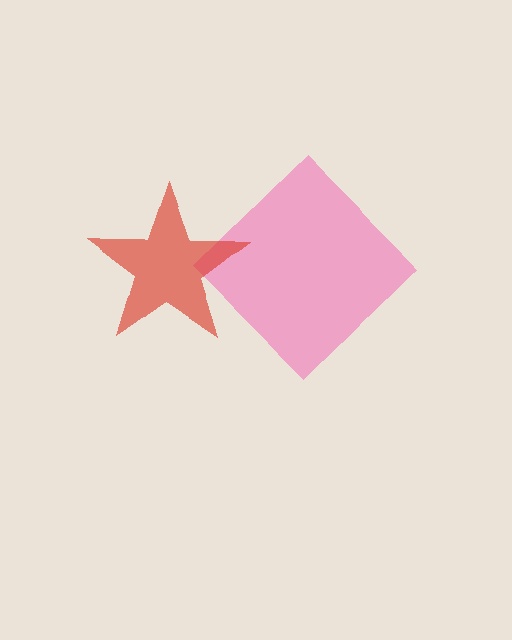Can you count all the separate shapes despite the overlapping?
Yes, there are 2 separate shapes.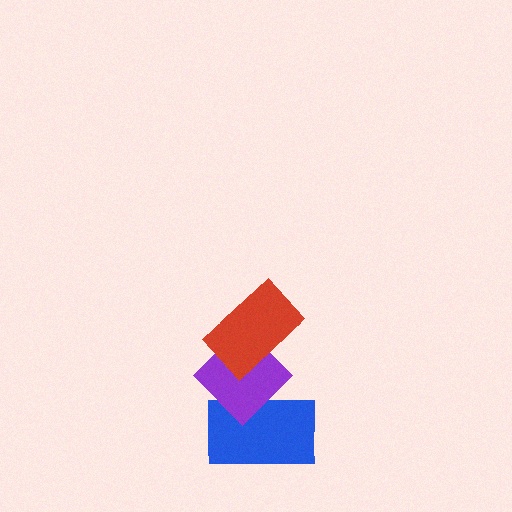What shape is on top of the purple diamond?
The red rectangle is on top of the purple diamond.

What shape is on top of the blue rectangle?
The purple diamond is on top of the blue rectangle.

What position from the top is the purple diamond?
The purple diamond is 2nd from the top.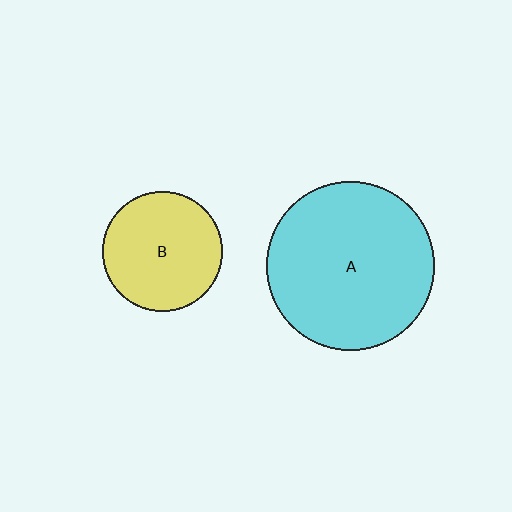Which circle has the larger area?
Circle A (cyan).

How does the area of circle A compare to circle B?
Approximately 2.0 times.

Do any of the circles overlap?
No, none of the circles overlap.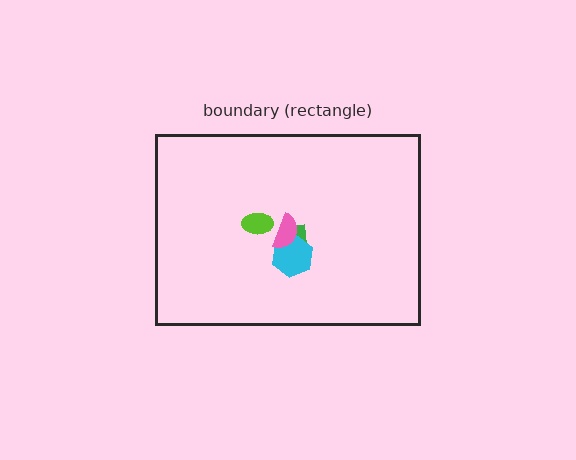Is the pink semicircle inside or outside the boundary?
Inside.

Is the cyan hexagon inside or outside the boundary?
Inside.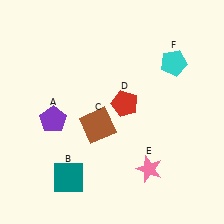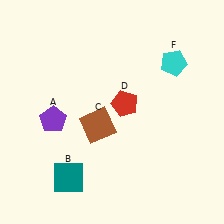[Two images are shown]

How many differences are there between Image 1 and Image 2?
There is 1 difference between the two images.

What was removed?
The pink star (E) was removed in Image 2.